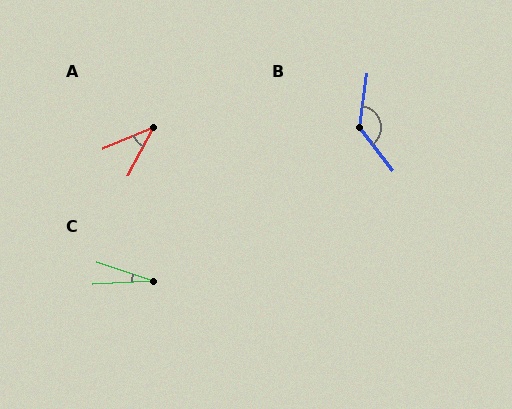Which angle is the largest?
B, at approximately 134 degrees.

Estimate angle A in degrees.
Approximately 40 degrees.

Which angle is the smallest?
C, at approximately 22 degrees.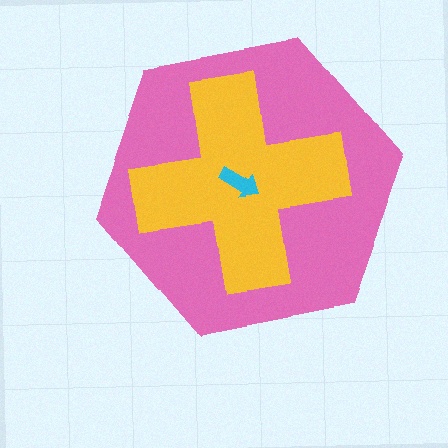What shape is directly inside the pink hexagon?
The yellow cross.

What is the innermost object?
The cyan arrow.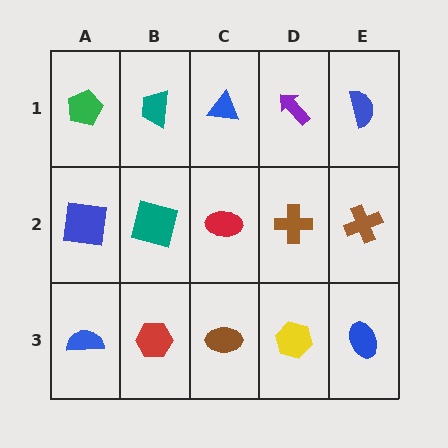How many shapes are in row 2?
5 shapes.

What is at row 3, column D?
A yellow hexagon.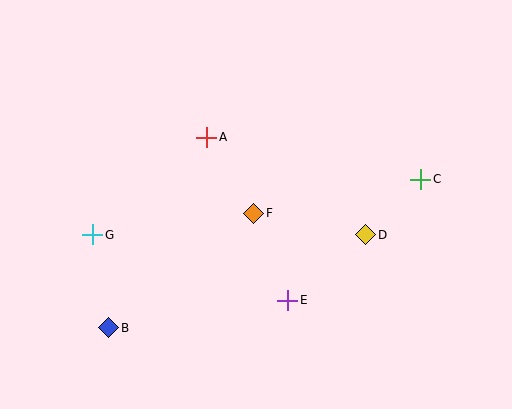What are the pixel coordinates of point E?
Point E is at (288, 300).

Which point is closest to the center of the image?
Point F at (254, 213) is closest to the center.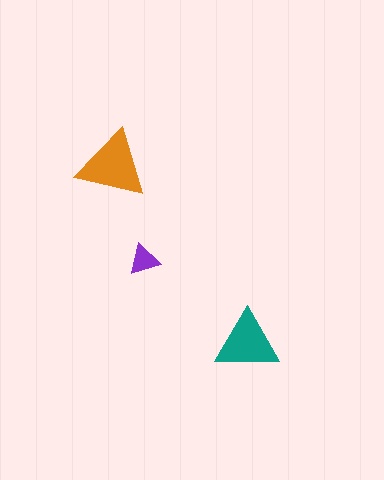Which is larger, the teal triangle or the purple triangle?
The teal one.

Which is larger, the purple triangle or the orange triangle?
The orange one.